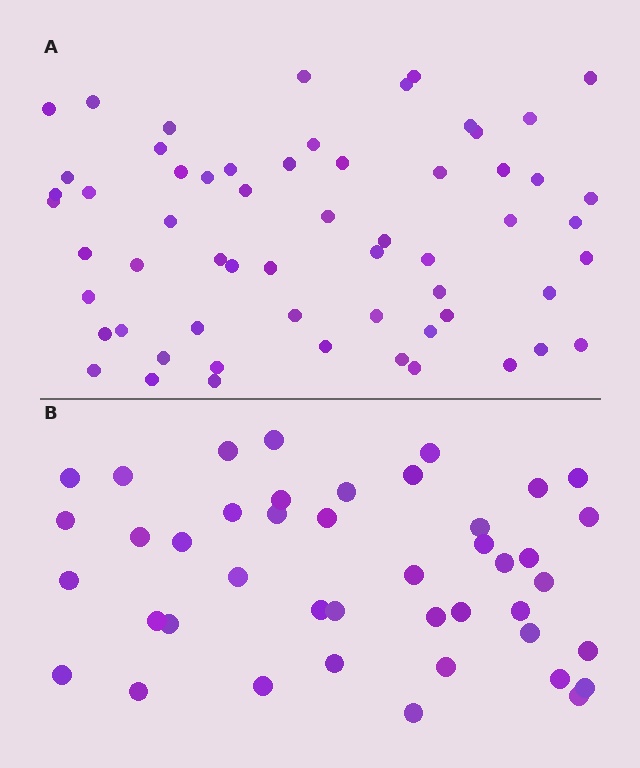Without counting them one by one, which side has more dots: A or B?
Region A (the top region) has more dots.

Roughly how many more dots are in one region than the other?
Region A has approximately 15 more dots than region B.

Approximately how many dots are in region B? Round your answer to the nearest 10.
About 40 dots. (The exact count is 43, which rounds to 40.)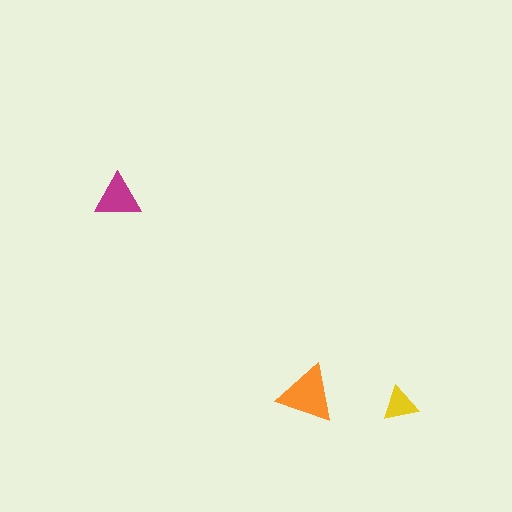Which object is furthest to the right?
The yellow triangle is rightmost.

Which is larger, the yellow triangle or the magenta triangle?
The magenta one.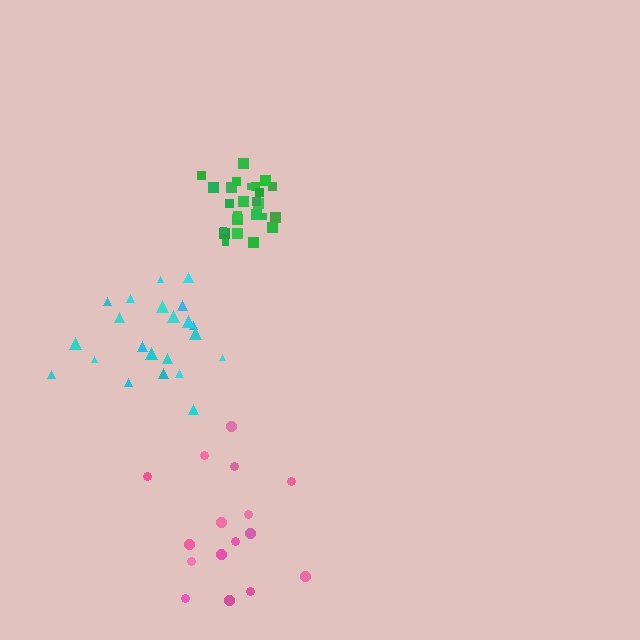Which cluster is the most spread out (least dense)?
Pink.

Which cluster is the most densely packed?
Green.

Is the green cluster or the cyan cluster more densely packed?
Green.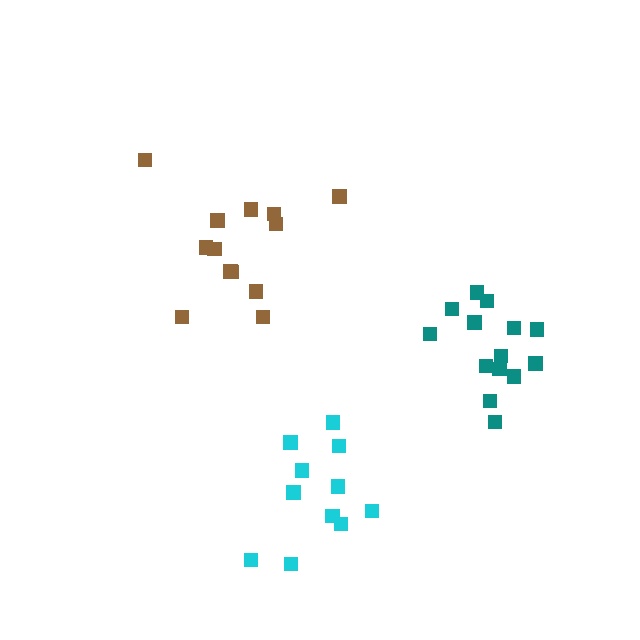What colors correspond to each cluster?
The clusters are colored: brown, teal, cyan.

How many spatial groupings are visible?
There are 3 spatial groupings.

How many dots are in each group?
Group 1: 13 dots, Group 2: 14 dots, Group 3: 11 dots (38 total).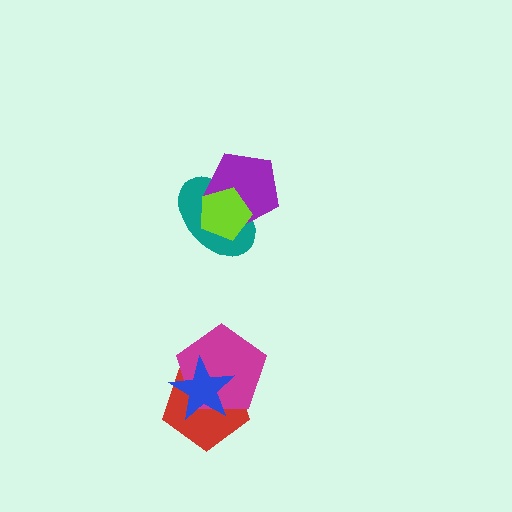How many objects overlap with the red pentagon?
2 objects overlap with the red pentagon.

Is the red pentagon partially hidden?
Yes, it is partially covered by another shape.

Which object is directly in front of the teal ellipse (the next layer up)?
The purple pentagon is directly in front of the teal ellipse.